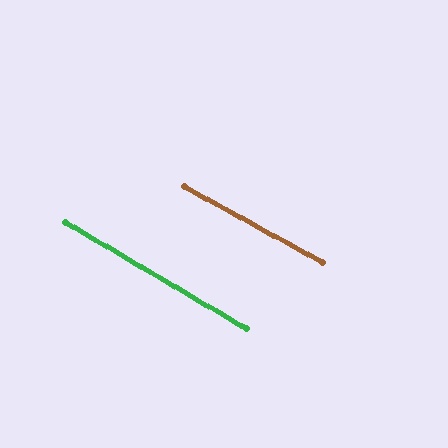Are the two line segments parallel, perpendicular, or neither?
Parallel — their directions differ by only 1.7°.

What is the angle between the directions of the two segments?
Approximately 2 degrees.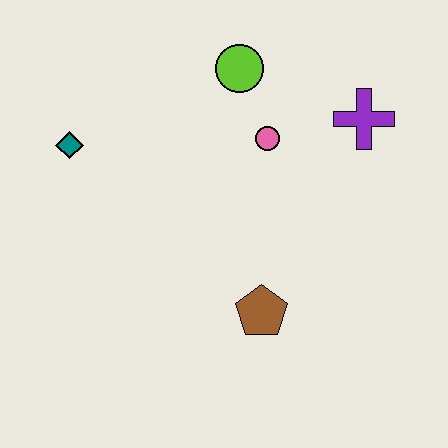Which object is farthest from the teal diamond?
The purple cross is farthest from the teal diamond.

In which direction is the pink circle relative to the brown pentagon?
The pink circle is above the brown pentagon.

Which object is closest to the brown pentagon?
The pink circle is closest to the brown pentagon.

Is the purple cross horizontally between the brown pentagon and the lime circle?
No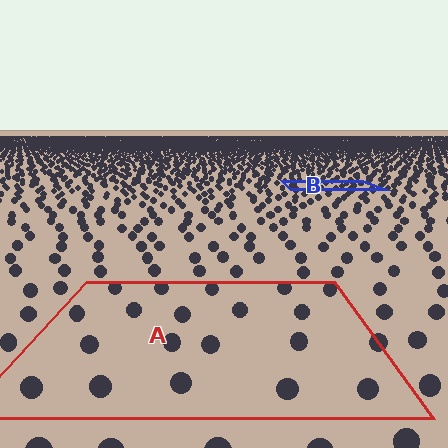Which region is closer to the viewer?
Region A is closer. The texture elements there are larger and more spread out.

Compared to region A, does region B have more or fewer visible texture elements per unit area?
Region B has more texture elements per unit area — they are packed more densely because it is farther away.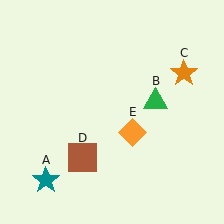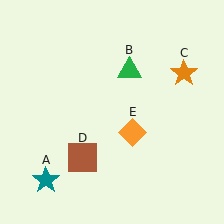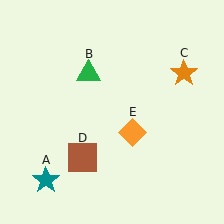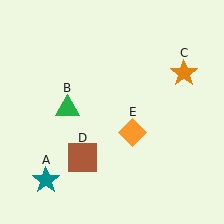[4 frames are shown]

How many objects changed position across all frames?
1 object changed position: green triangle (object B).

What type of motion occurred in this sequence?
The green triangle (object B) rotated counterclockwise around the center of the scene.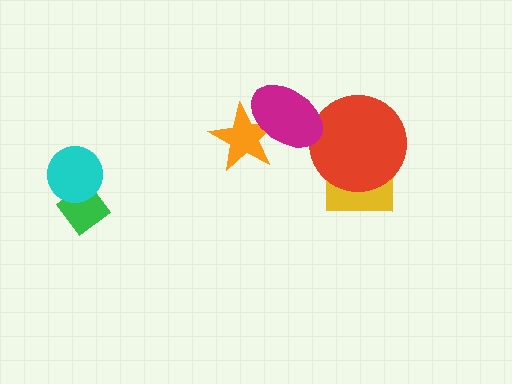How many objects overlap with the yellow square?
1 object overlaps with the yellow square.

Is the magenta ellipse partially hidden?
No, no other shape covers it.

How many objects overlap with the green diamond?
1 object overlaps with the green diamond.